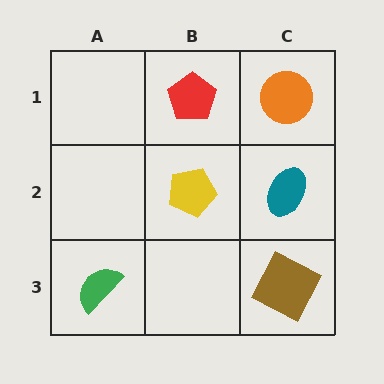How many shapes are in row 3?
2 shapes.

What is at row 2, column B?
A yellow pentagon.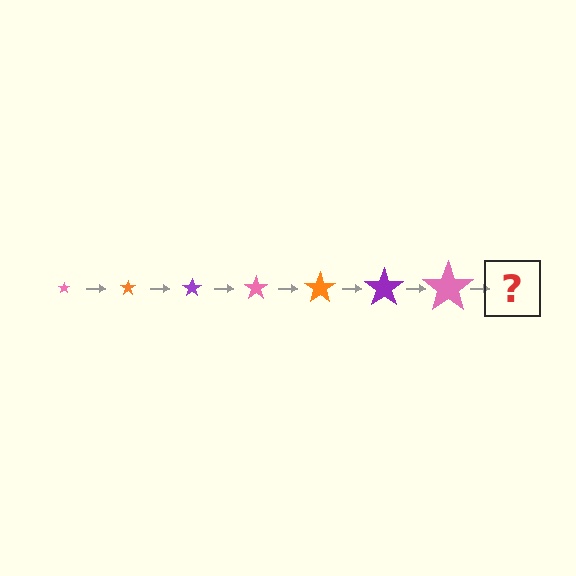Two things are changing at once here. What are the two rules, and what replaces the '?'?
The two rules are that the star grows larger each step and the color cycles through pink, orange, and purple. The '?' should be an orange star, larger than the previous one.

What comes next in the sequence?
The next element should be an orange star, larger than the previous one.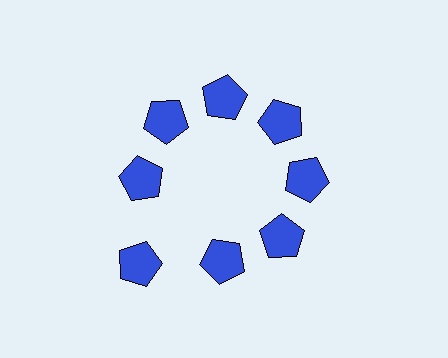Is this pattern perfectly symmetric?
No. The 8 blue pentagons are arranged in a ring, but one element near the 8 o'clock position is pushed outward from the center, breaking the 8-fold rotational symmetry.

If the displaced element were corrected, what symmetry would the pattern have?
It would have 8-fold rotational symmetry — the pattern would map onto itself every 45 degrees.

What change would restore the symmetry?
The symmetry would be restored by moving it inward, back onto the ring so that all 8 pentagons sit at equal angles and equal distance from the center.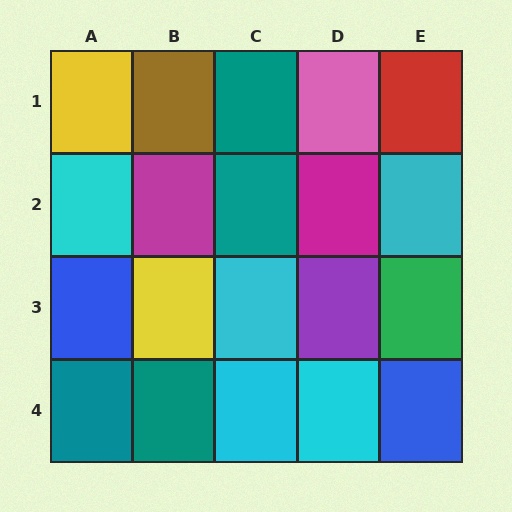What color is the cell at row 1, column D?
Pink.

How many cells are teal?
4 cells are teal.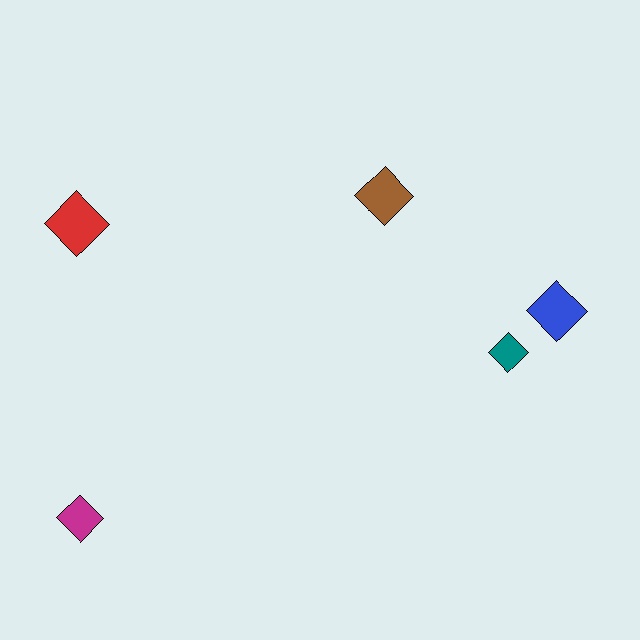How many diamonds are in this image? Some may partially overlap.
There are 5 diamonds.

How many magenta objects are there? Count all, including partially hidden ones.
There is 1 magenta object.